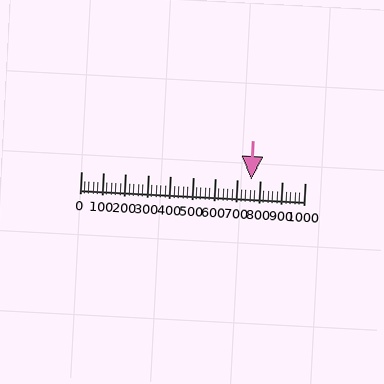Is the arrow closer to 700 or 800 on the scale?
The arrow is closer to 800.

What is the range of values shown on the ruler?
The ruler shows values from 0 to 1000.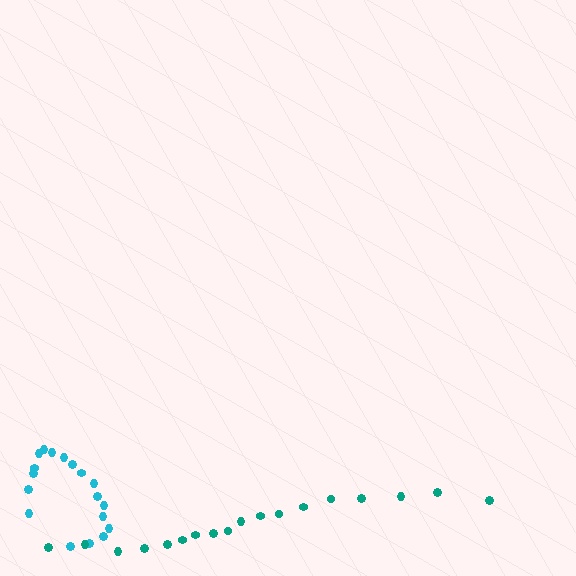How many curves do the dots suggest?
There are 2 distinct paths.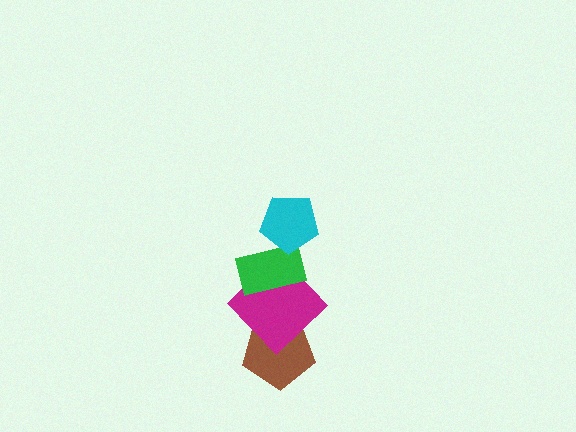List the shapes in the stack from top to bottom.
From top to bottom: the cyan pentagon, the green rectangle, the magenta diamond, the brown pentagon.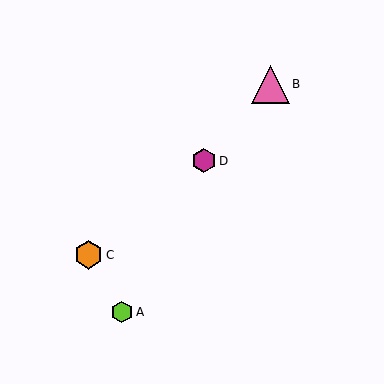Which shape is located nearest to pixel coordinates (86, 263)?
The orange hexagon (labeled C) at (88, 255) is nearest to that location.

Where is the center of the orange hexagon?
The center of the orange hexagon is at (88, 255).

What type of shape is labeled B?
Shape B is a pink triangle.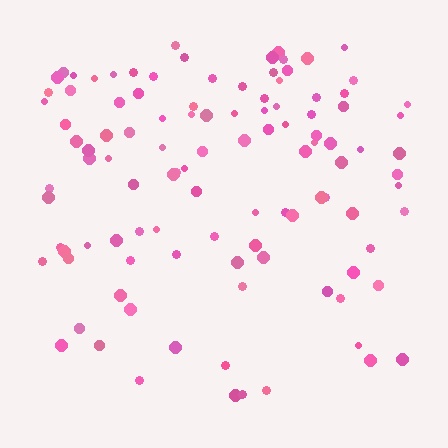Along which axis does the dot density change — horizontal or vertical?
Vertical.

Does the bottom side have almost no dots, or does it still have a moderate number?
Still a moderate number, just noticeably fewer than the top.